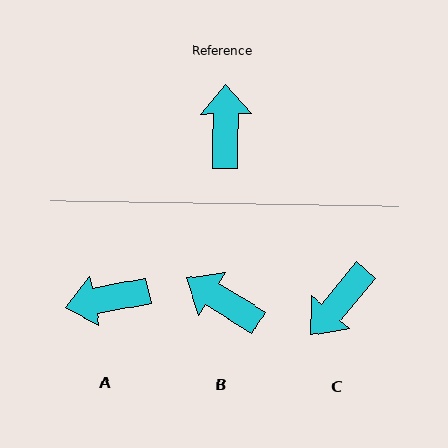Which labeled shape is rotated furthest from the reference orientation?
C, about 140 degrees away.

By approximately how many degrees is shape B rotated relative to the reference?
Approximately 58 degrees counter-clockwise.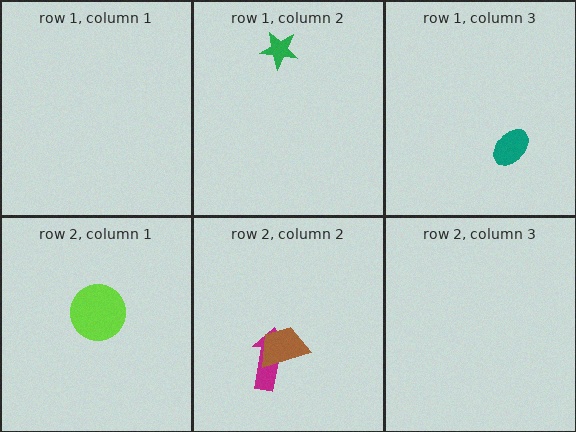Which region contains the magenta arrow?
The row 2, column 2 region.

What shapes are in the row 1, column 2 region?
The green star.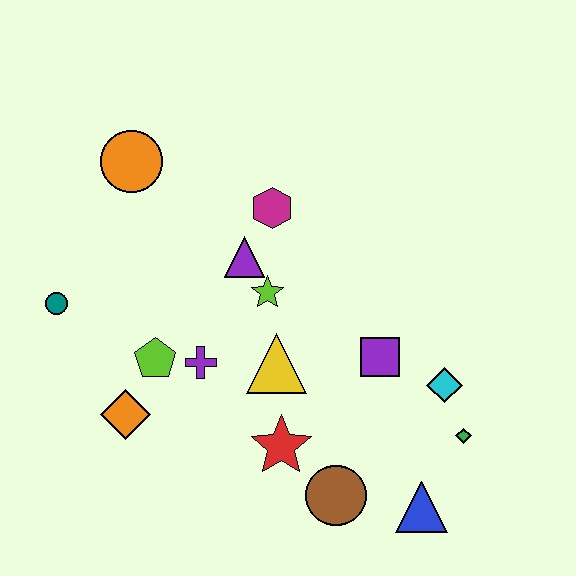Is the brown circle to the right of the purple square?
No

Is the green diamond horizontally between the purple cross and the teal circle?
No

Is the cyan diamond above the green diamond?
Yes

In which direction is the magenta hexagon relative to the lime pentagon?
The magenta hexagon is above the lime pentagon.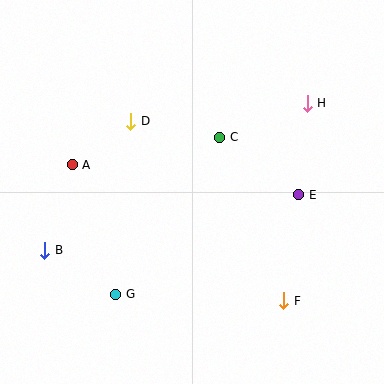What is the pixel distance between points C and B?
The distance between C and B is 208 pixels.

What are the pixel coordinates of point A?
Point A is at (72, 165).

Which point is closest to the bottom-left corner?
Point B is closest to the bottom-left corner.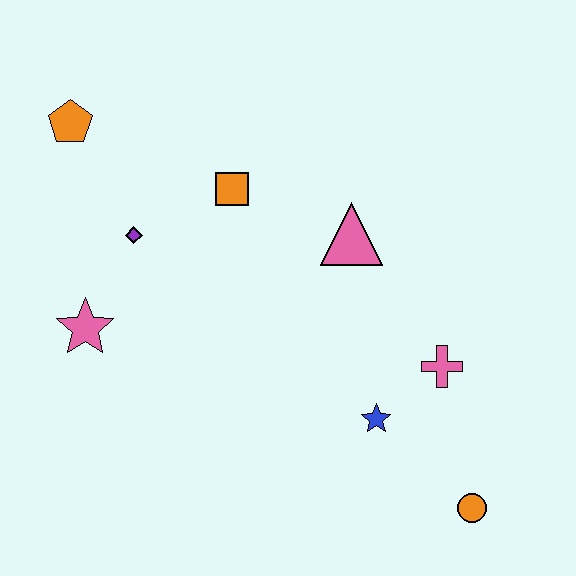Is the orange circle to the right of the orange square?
Yes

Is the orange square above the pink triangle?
Yes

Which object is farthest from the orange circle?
The orange pentagon is farthest from the orange circle.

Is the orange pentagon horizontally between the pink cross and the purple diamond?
No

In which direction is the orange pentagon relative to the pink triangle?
The orange pentagon is to the left of the pink triangle.